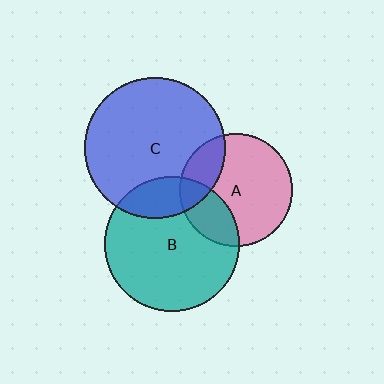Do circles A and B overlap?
Yes.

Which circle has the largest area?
Circle C (blue).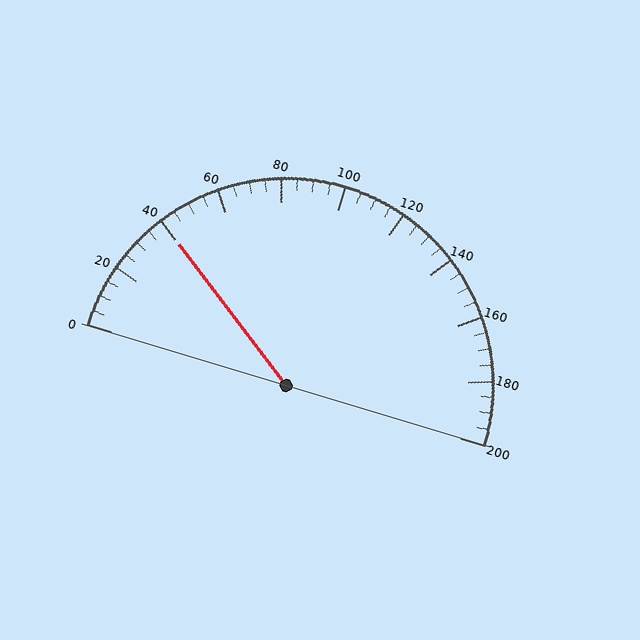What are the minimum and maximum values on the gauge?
The gauge ranges from 0 to 200.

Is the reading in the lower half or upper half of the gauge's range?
The reading is in the lower half of the range (0 to 200).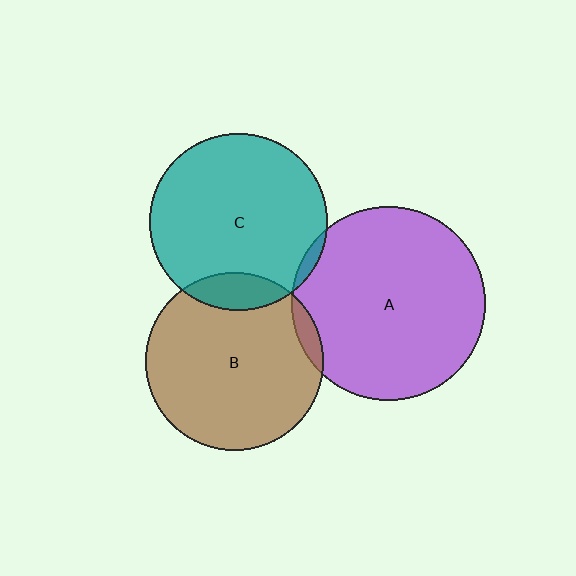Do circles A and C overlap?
Yes.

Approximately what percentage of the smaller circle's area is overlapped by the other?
Approximately 5%.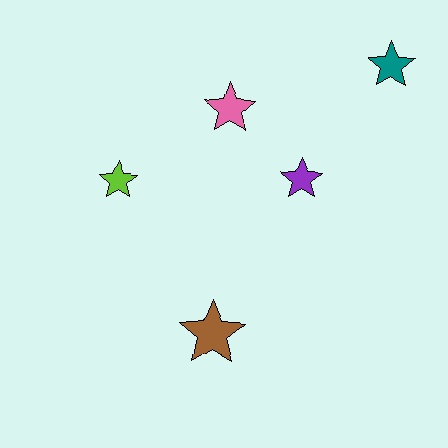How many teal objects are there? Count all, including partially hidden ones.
There is 1 teal object.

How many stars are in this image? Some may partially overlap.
There are 5 stars.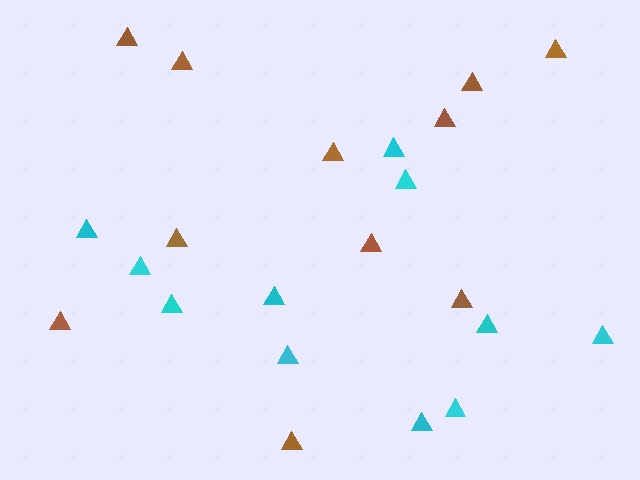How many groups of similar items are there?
There are 2 groups: one group of cyan triangles (11) and one group of brown triangles (11).